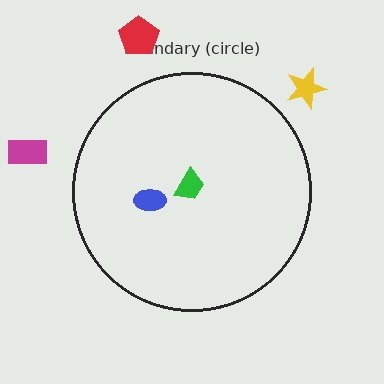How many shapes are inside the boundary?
2 inside, 3 outside.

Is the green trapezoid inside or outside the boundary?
Inside.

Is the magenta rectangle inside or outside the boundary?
Outside.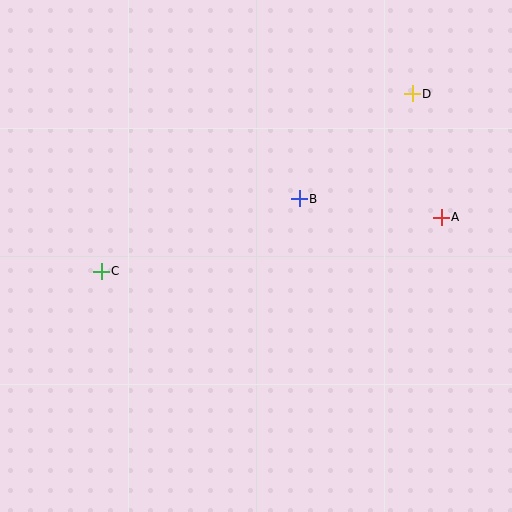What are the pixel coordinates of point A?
Point A is at (441, 217).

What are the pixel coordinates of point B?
Point B is at (299, 199).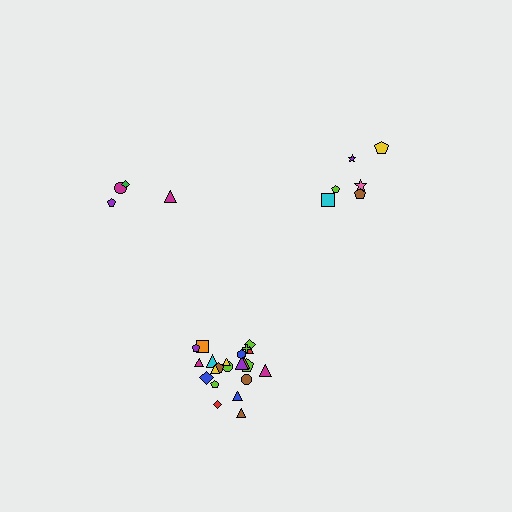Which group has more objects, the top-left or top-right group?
The top-right group.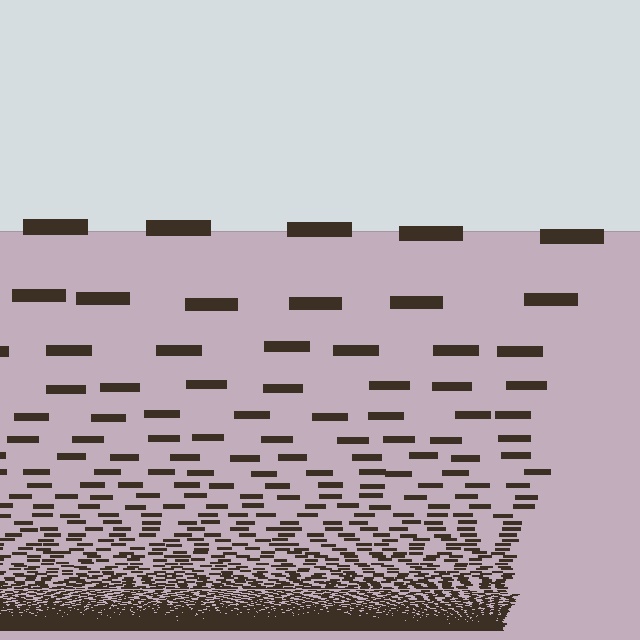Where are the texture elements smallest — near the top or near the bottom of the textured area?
Near the bottom.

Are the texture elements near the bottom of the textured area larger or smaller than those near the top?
Smaller. The gradient is inverted — elements near the bottom are smaller and denser.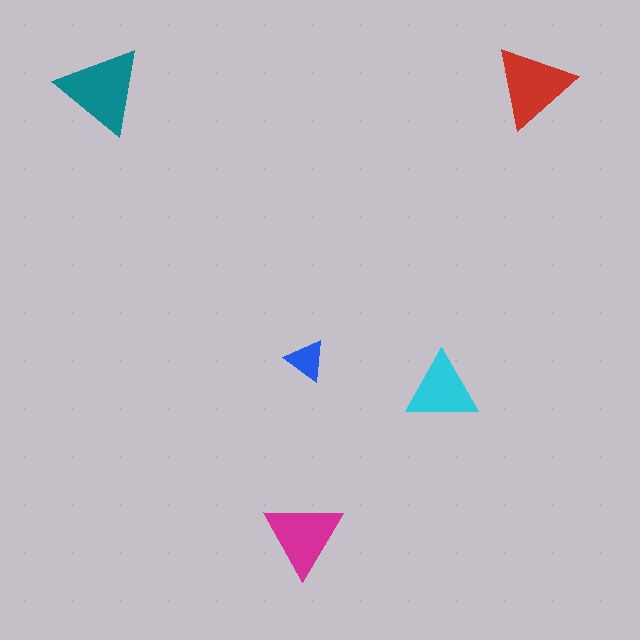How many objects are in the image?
There are 5 objects in the image.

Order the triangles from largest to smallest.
the teal one, the red one, the magenta one, the cyan one, the blue one.